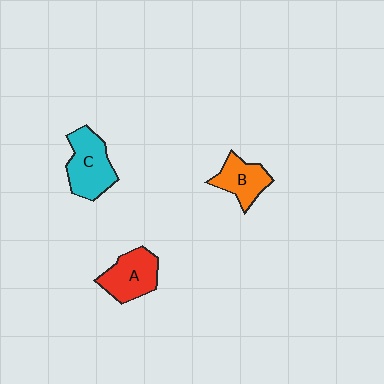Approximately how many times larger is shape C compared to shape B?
Approximately 1.4 times.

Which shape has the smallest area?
Shape B (orange).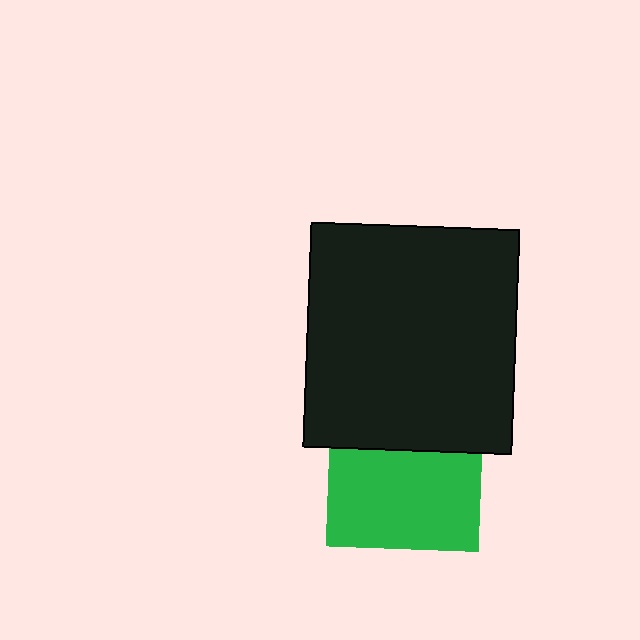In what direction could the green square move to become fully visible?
The green square could move down. That would shift it out from behind the black rectangle entirely.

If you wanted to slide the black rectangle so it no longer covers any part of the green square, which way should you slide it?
Slide it up — that is the most direct way to separate the two shapes.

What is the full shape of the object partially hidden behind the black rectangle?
The partially hidden object is a green square.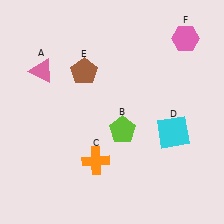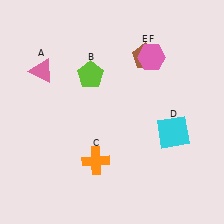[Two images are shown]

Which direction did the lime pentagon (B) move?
The lime pentagon (B) moved up.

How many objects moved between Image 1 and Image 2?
3 objects moved between the two images.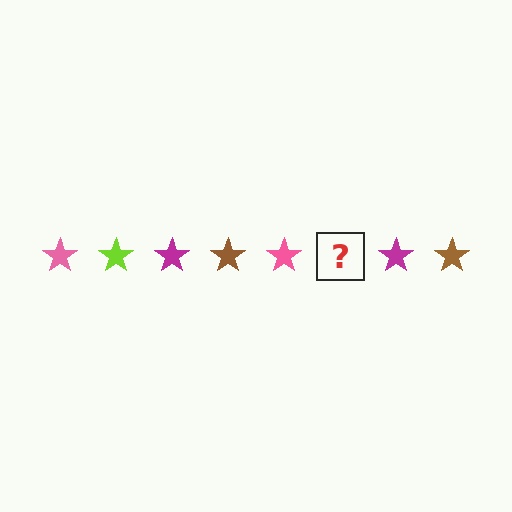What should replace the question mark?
The question mark should be replaced with a lime star.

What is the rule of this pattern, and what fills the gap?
The rule is that the pattern cycles through pink, lime, magenta, brown stars. The gap should be filled with a lime star.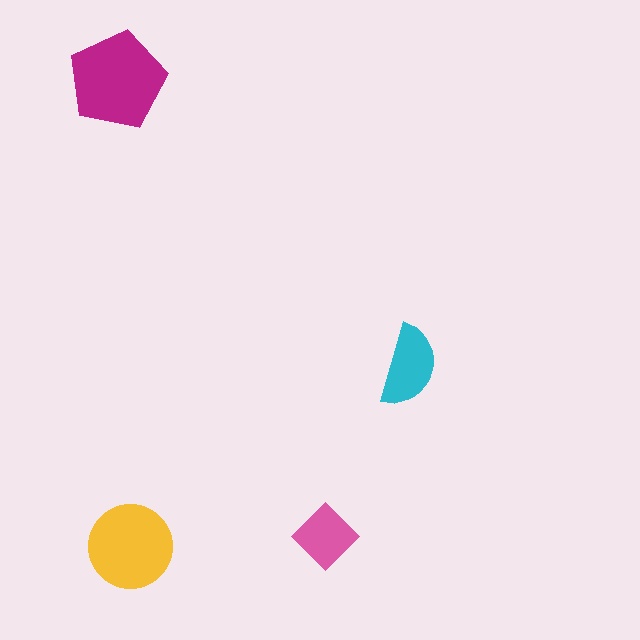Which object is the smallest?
The pink diamond.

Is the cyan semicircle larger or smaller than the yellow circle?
Smaller.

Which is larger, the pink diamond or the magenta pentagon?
The magenta pentagon.